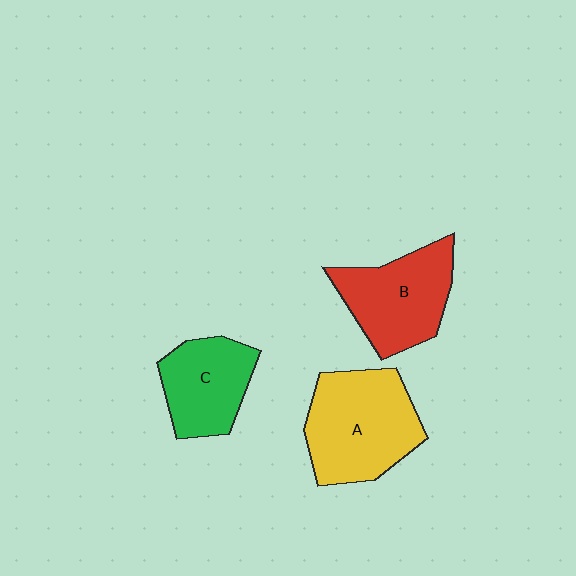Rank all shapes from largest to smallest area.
From largest to smallest: A (yellow), B (red), C (green).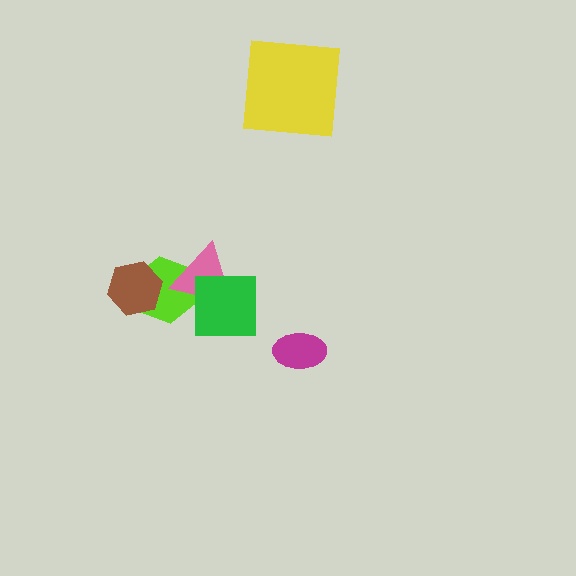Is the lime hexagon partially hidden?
Yes, it is partially covered by another shape.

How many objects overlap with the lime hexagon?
2 objects overlap with the lime hexagon.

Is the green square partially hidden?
No, no other shape covers it.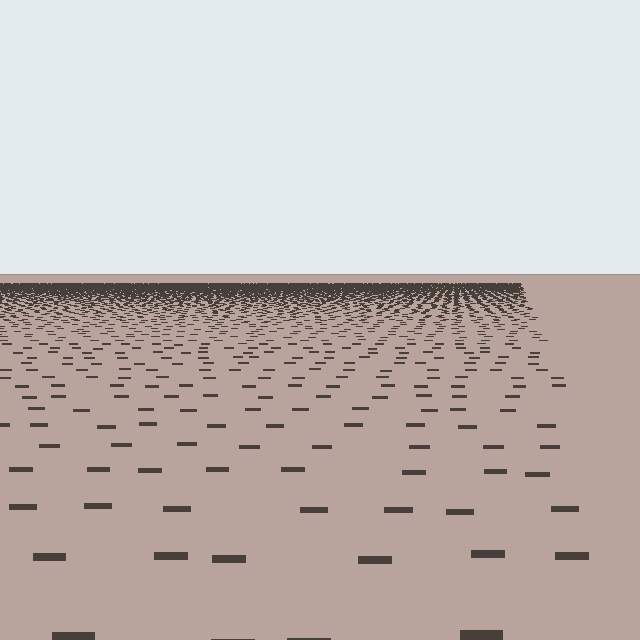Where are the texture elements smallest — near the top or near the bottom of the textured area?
Near the top.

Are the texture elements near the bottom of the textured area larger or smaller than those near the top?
Larger. Near the bottom, elements are closer to the viewer and appear at a bigger on-screen size.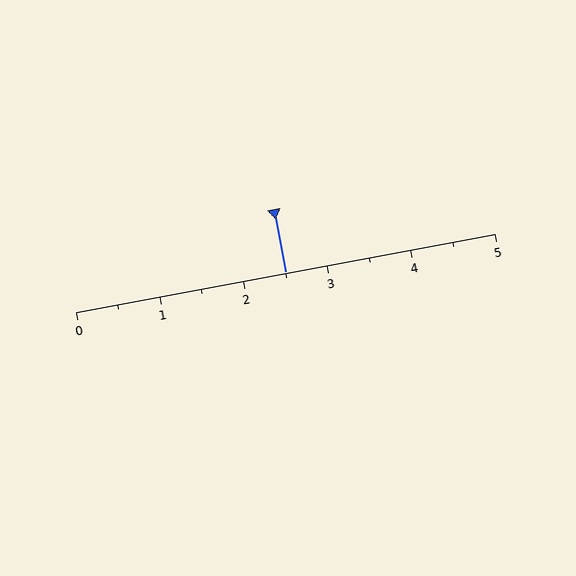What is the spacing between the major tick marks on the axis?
The major ticks are spaced 1 apart.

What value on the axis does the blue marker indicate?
The marker indicates approximately 2.5.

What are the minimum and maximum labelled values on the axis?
The axis runs from 0 to 5.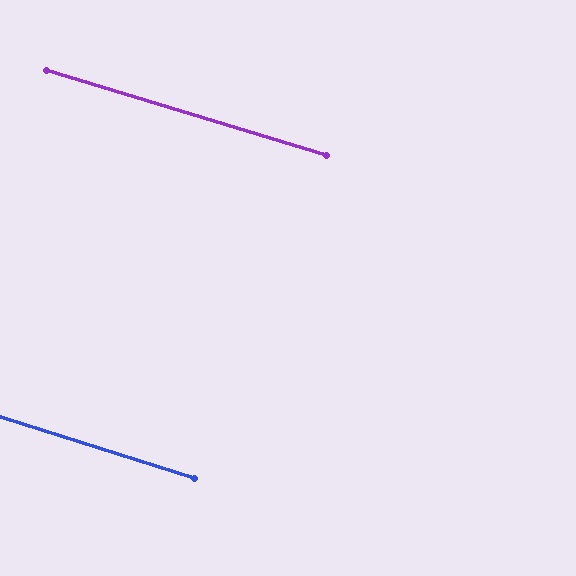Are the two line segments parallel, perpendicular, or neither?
Parallel — their directions differ by only 0.5°.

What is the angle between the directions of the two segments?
Approximately 1 degree.